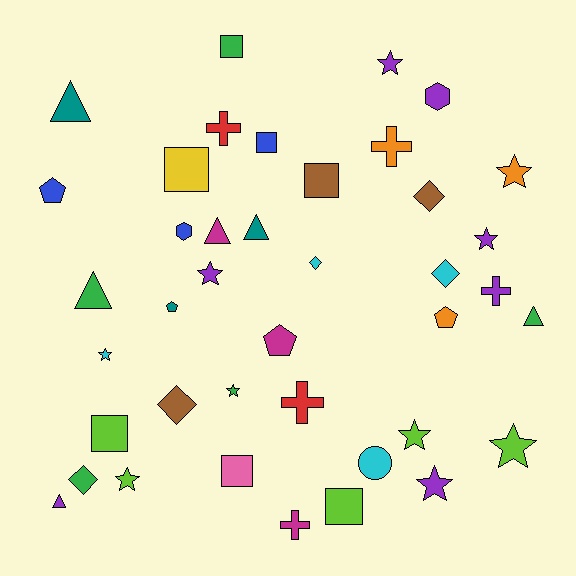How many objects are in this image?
There are 40 objects.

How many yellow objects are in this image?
There is 1 yellow object.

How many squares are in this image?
There are 7 squares.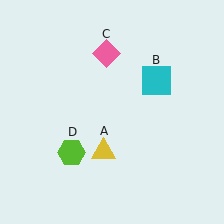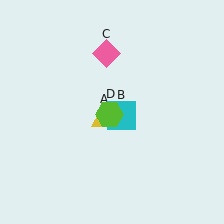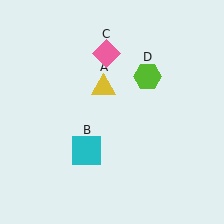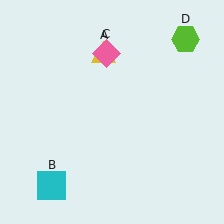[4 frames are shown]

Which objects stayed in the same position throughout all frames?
Pink diamond (object C) remained stationary.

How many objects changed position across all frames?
3 objects changed position: yellow triangle (object A), cyan square (object B), lime hexagon (object D).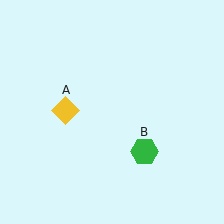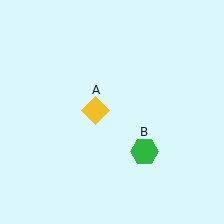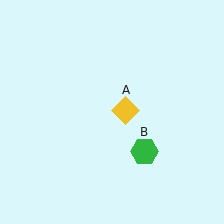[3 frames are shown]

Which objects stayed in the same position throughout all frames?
Green hexagon (object B) remained stationary.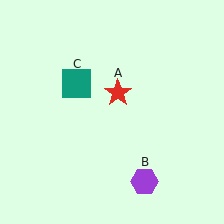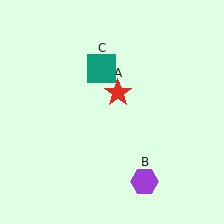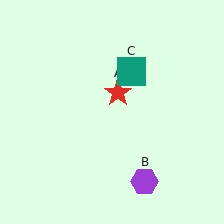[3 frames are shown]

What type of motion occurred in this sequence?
The teal square (object C) rotated clockwise around the center of the scene.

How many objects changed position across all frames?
1 object changed position: teal square (object C).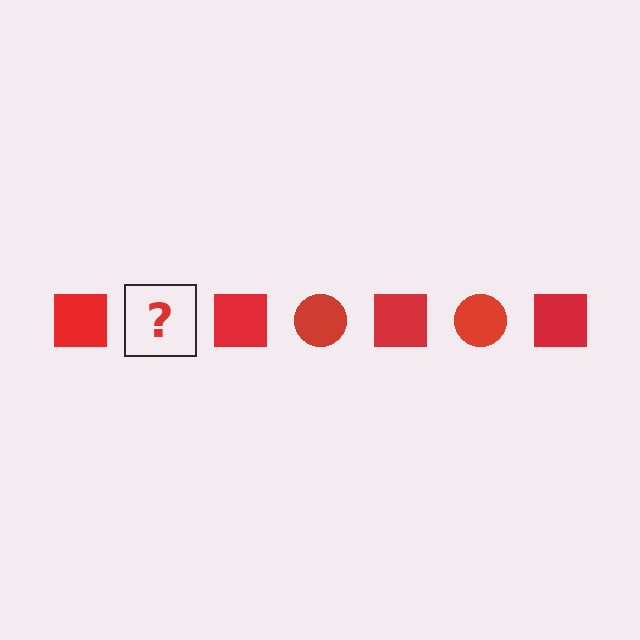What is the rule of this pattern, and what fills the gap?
The rule is that the pattern cycles through square, circle shapes in red. The gap should be filled with a red circle.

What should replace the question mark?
The question mark should be replaced with a red circle.